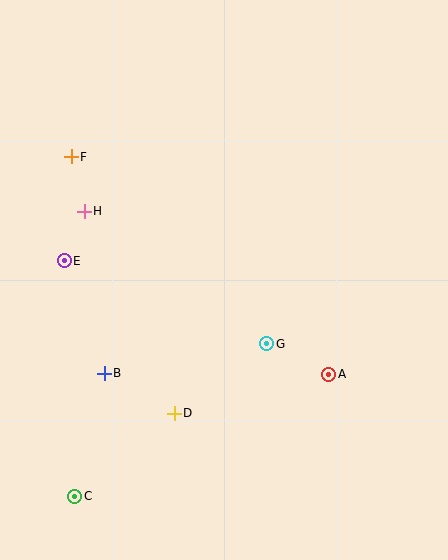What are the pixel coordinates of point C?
Point C is at (75, 496).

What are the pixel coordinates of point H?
Point H is at (84, 211).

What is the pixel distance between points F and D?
The distance between F and D is 276 pixels.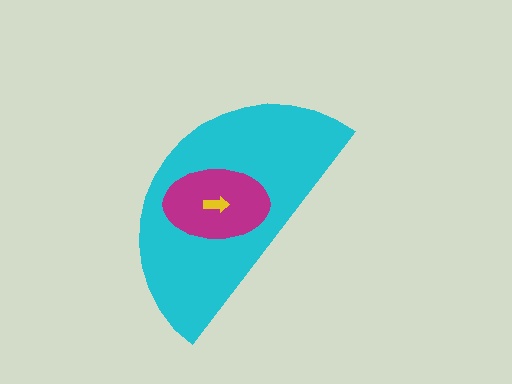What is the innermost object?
The yellow arrow.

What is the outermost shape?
The cyan semicircle.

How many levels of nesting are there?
3.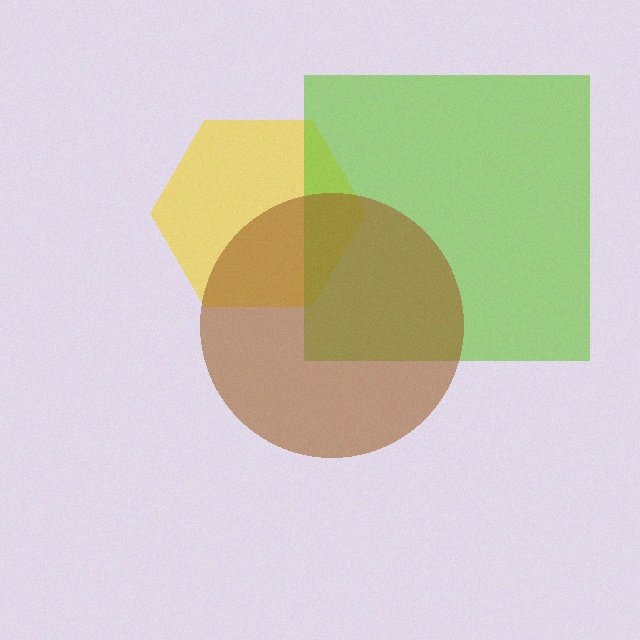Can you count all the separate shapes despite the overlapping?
Yes, there are 3 separate shapes.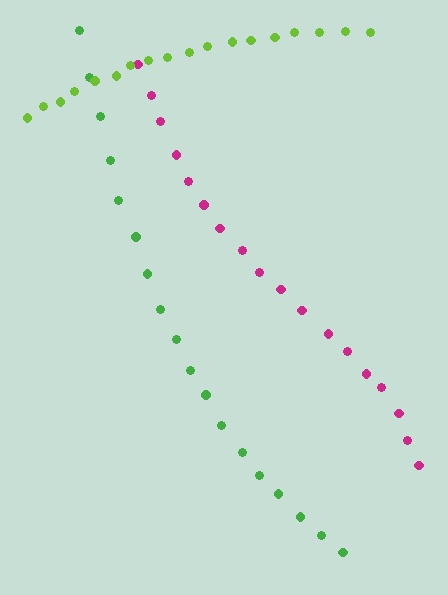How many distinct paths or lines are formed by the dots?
There are 3 distinct paths.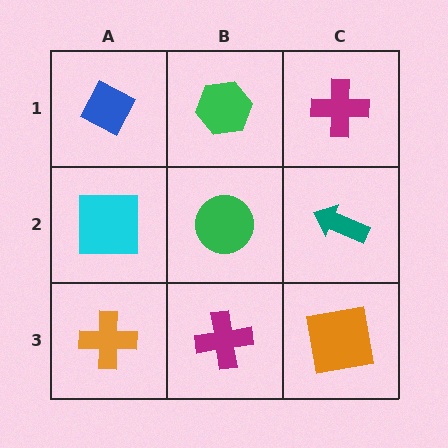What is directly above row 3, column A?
A cyan square.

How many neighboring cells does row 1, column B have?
3.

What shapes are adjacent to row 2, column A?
A blue diamond (row 1, column A), an orange cross (row 3, column A), a green circle (row 2, column B).